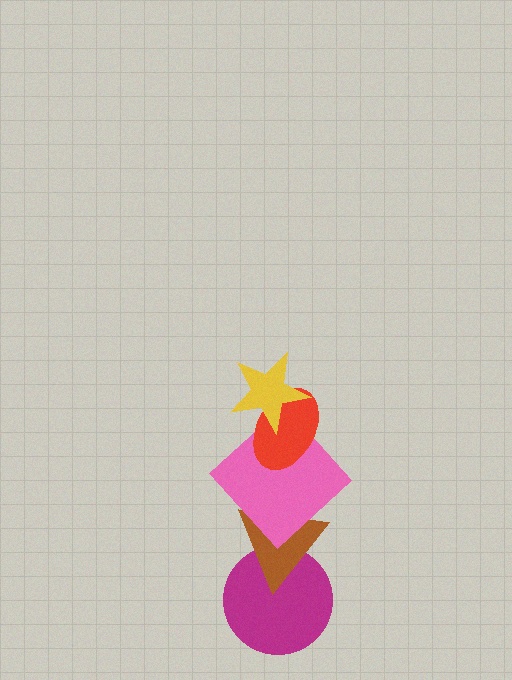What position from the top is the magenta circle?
The magenta circle is 5th from the top.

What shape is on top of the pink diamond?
The red ellipse is on top of the pink diamond.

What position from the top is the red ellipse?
The red ellipse is 2nd from the top.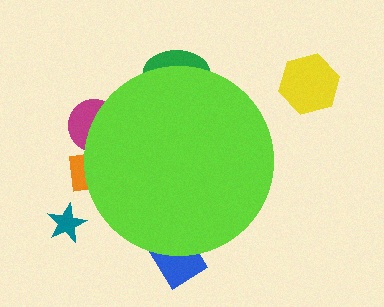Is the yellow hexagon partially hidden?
No, the yellow hexagon is fully visible.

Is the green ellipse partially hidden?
Yes, the green ellipse is partially hidden behind the lime circle.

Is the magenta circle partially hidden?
Yes, the magenta circle is partially hidden behind the lime circle.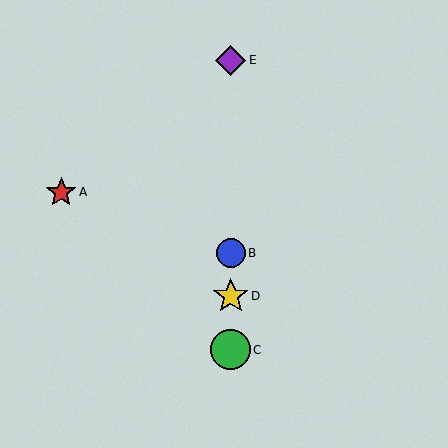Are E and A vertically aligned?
No, E is at x≈231 and A is at x≈61.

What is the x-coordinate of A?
Object A is at x≈61.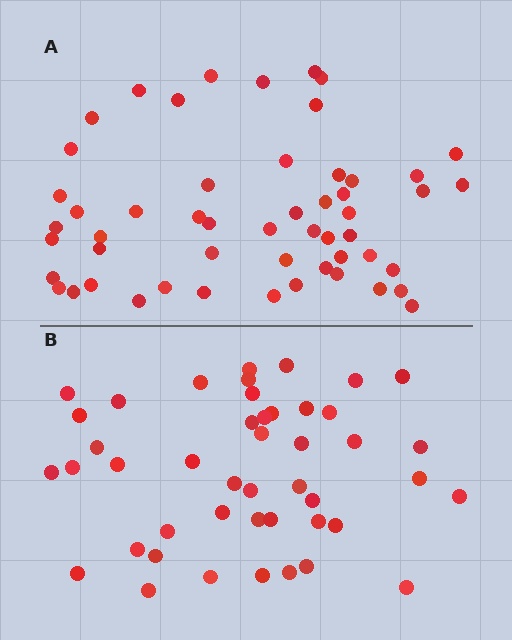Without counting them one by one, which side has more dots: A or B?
Region A (the top region) has more dots.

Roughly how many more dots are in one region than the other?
Region A has roughly 8 or so more dots than region B.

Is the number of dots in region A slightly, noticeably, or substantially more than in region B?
Region A has only slightly more — the two regions are fairly close. The ratio is roughly 1.2 to 1.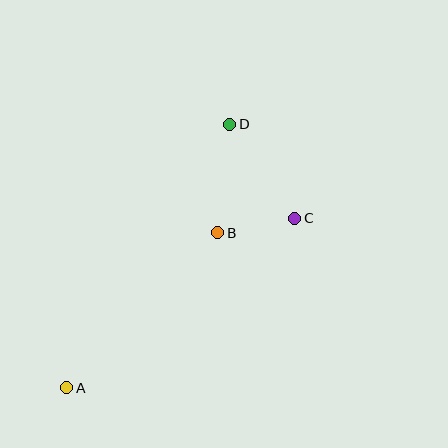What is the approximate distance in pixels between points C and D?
The distance between C and D is approximately 114 pixels.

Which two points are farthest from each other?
Points A and D are farthest from each other.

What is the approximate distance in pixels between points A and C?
The distance between A and C is approximately 284 pixels.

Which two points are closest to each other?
Points B and C are closest to each other.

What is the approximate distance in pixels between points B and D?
The distance between B and D is approximately 109 pixels.